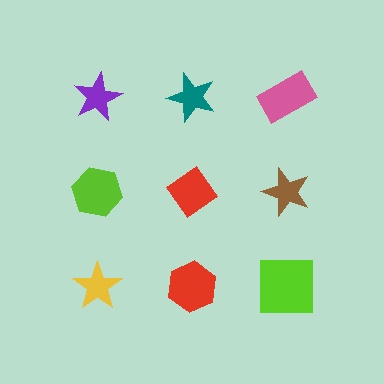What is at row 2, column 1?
A lime hexagon.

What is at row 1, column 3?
A pink rectangle.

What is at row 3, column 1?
A yellow star.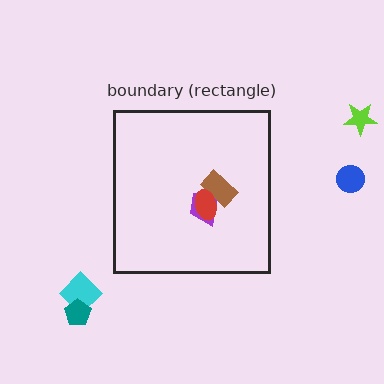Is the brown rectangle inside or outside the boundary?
Inside.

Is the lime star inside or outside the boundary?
Outside.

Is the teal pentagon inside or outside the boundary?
Outside.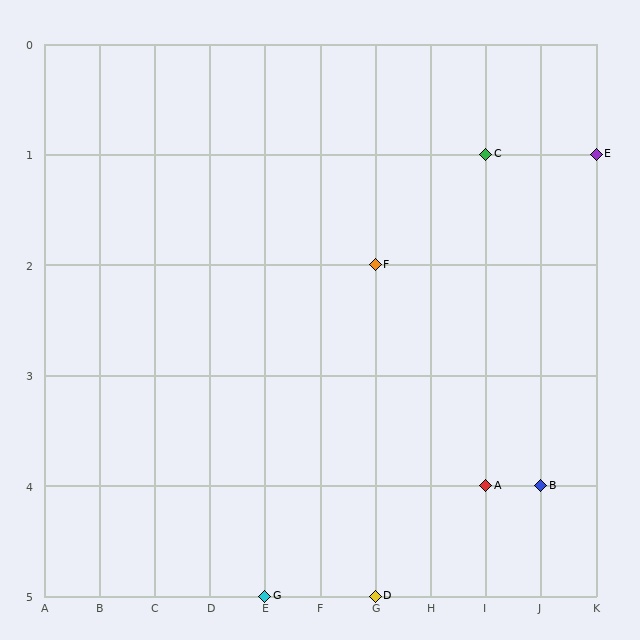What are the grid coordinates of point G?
Point G is at grid coordinates (E, 5).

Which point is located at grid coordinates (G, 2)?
Point F is at (G, 2).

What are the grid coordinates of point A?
Point A is at grid coordinates (I, 4).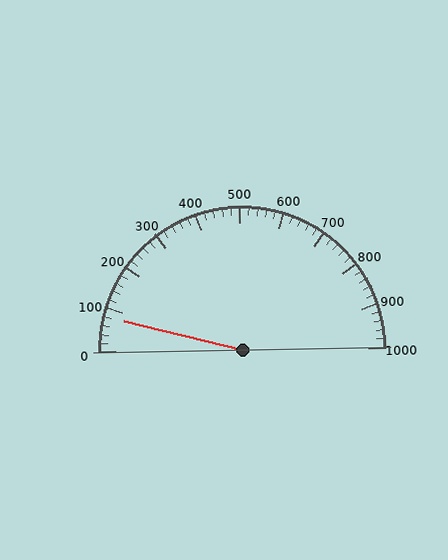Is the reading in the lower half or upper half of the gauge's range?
The reading is in the lower half of the range (0 to 1000).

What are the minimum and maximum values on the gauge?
The gauge ranges from 0 to 1000.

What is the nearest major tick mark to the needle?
The nearest major tick mark is 100.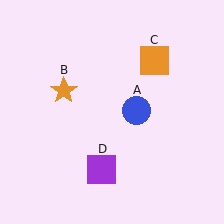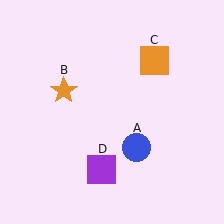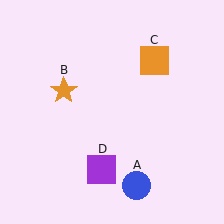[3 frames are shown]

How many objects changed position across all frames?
1 object changed position: blue circle (object A).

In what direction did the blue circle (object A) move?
The blue circle (object A) moved down.